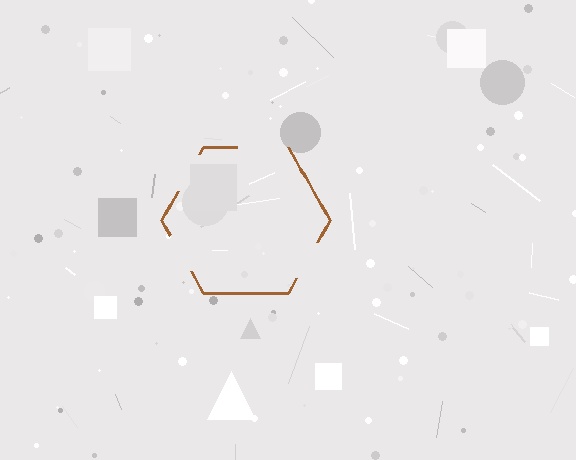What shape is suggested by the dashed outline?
The dashed outline suggests a hexagon.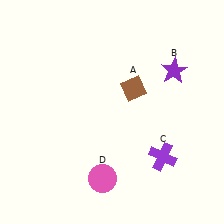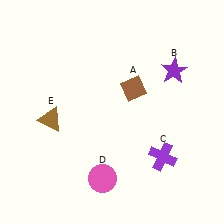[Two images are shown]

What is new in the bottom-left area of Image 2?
A brown triangle (E) was added in the bottom-left area of Image 2.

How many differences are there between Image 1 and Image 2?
There is 1 difference between the two images.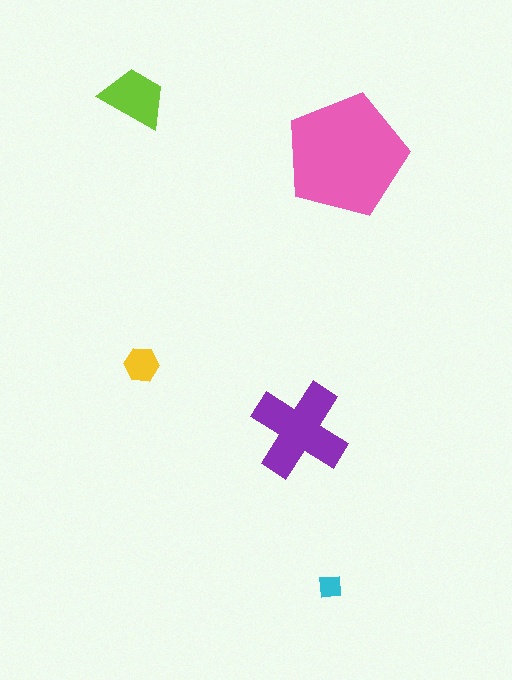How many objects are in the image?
There are 5 objects in the image.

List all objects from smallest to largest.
The cyan square, the yellow hexagon, the lime trapezoid, the purple cross, the pink pentagon.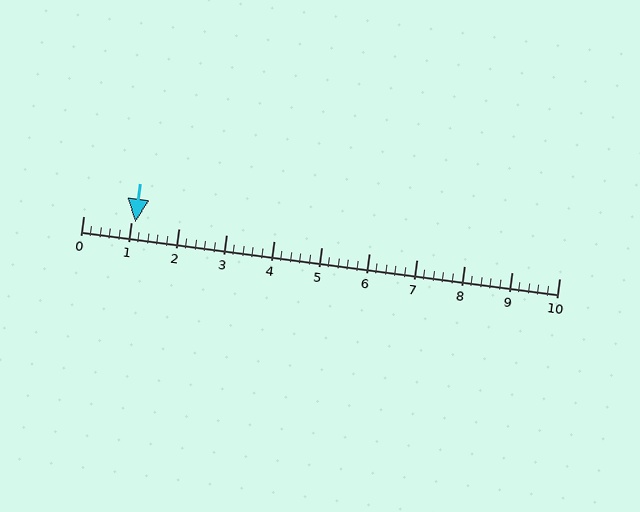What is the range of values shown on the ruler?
The ruler shows values from 0 to 10.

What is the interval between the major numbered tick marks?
The major tick marks are spaced 1 units apart.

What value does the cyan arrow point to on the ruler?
The cyan arrow points to approximately 1.1.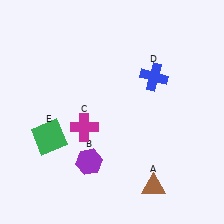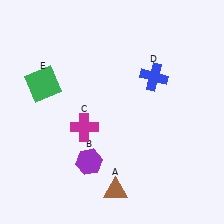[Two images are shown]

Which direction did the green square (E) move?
The green square (E) moved up.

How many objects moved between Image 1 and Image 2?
2 objects moved between the two images.